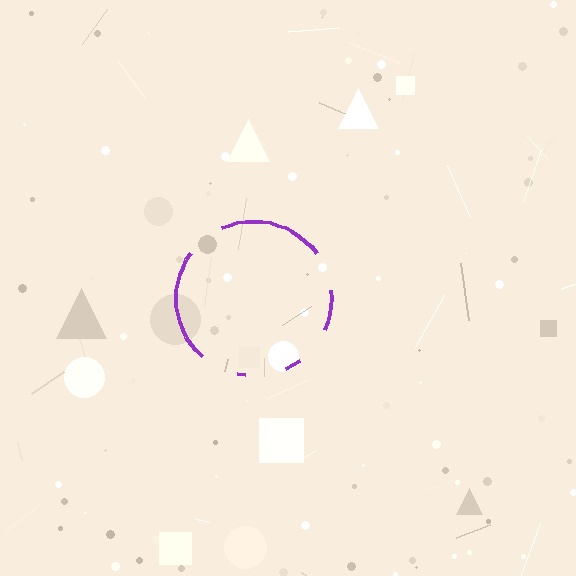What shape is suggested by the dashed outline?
The dashed outline suggests a circle.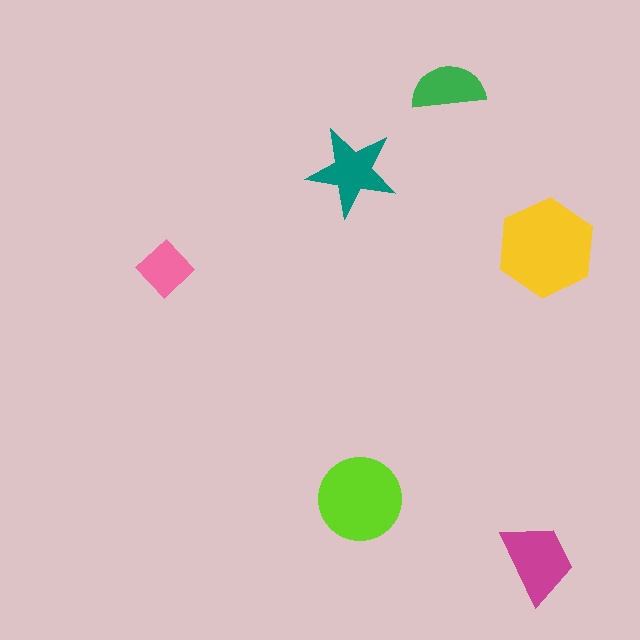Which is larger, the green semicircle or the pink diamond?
The green semicircle.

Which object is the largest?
The yellow hexagon.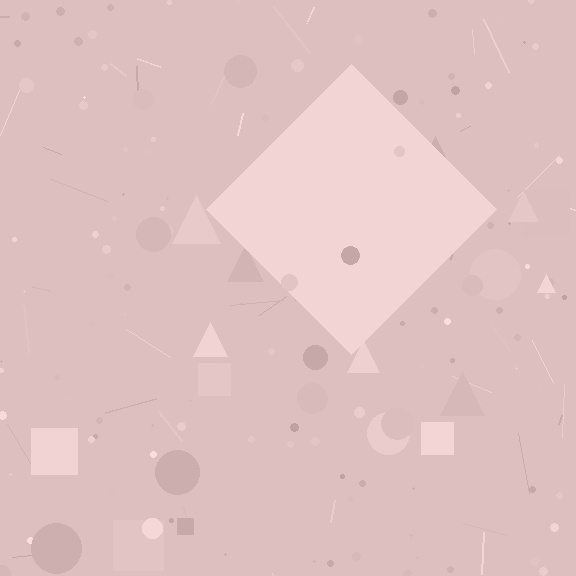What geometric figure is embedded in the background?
A diamond is embedded in the background.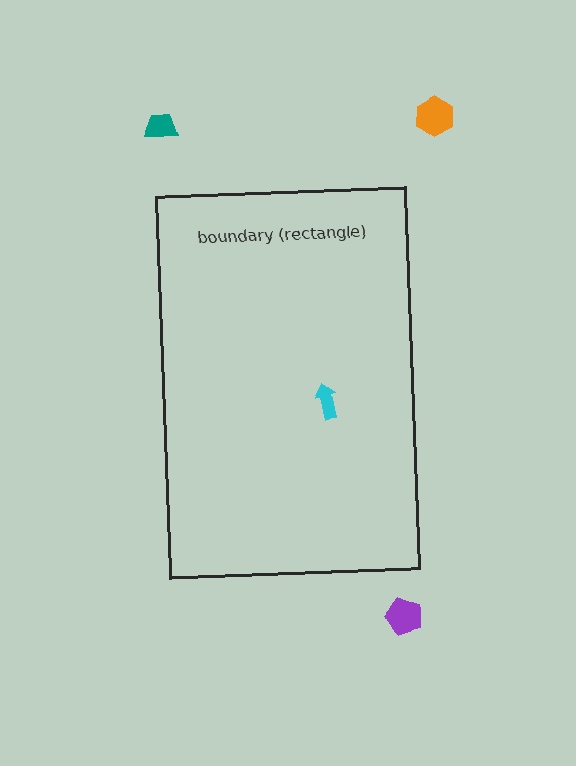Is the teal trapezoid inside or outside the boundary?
Outside.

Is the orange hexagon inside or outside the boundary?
Outside.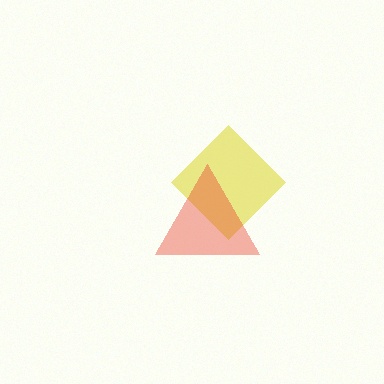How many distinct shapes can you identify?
There are 2 distinct shapes: a yellow diamond, a red triangle.